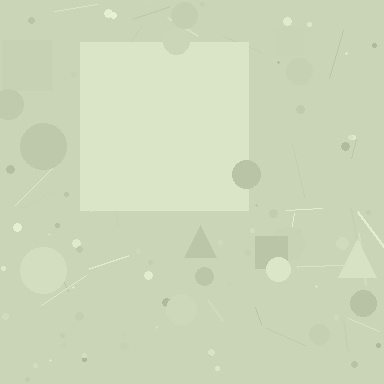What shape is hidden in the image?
A square is hidden in the image.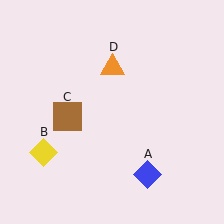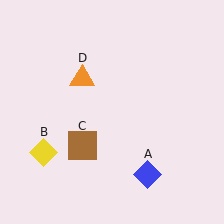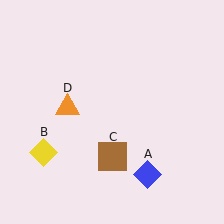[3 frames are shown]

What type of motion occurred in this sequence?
The brown square (object C), orange triangle (object D) rotated counterclockwise around the center of the scene.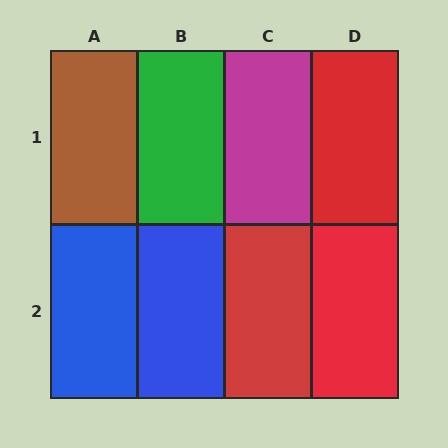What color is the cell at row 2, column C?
Red.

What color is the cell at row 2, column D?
Red.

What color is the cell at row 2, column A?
Blue.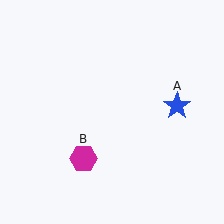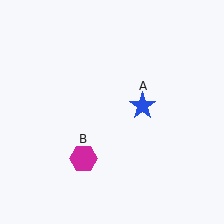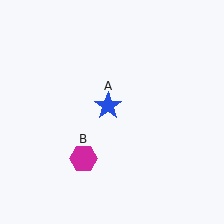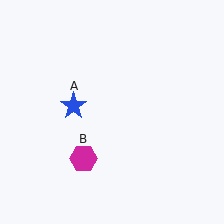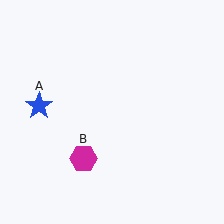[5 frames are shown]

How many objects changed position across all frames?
1 object changed position: blue star (object A).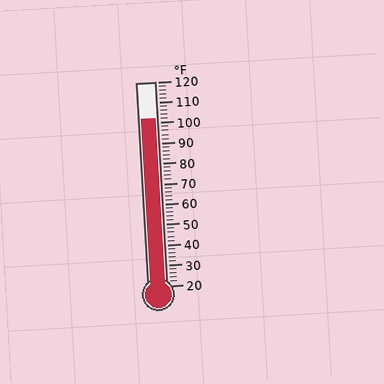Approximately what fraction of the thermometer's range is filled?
The thermometer is filled to approximately 80% of its range.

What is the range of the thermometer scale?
The thermometer scale ranges from 20°F to 120°F.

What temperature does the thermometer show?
The thermometer shows approximately 102°F.